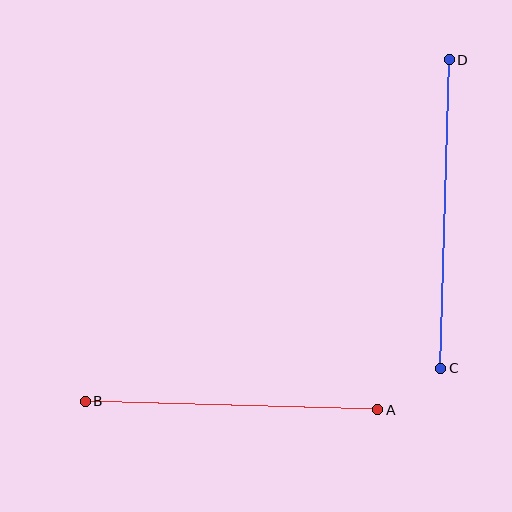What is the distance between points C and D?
The distance is approximately 309 pixels.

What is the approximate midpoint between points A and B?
The midpoint is at approximately (231, 406) pixels.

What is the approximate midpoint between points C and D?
The midpoint is at approximately (445, 214) pixels.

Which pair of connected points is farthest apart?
Points C and D are farthest apart.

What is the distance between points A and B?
The distance is approximately 292 pixels.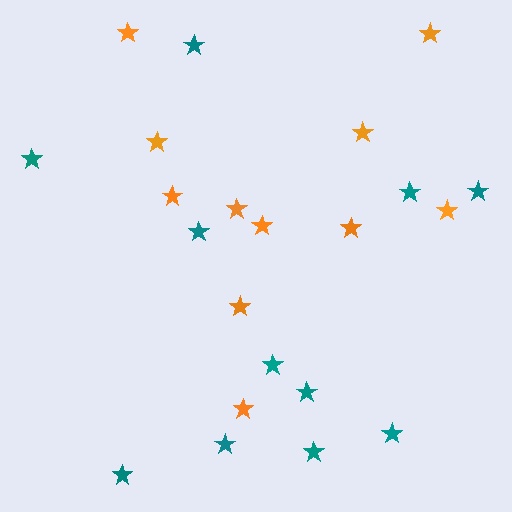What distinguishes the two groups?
There are 2 groups: one group of orange stars (11) and one group of teal stars (11).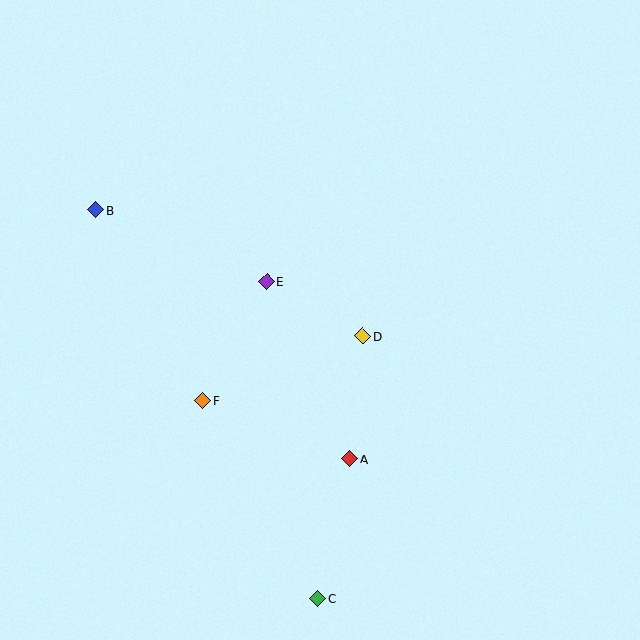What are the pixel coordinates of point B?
Point B is at (96, 210).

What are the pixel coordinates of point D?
Point D is at (362, 336).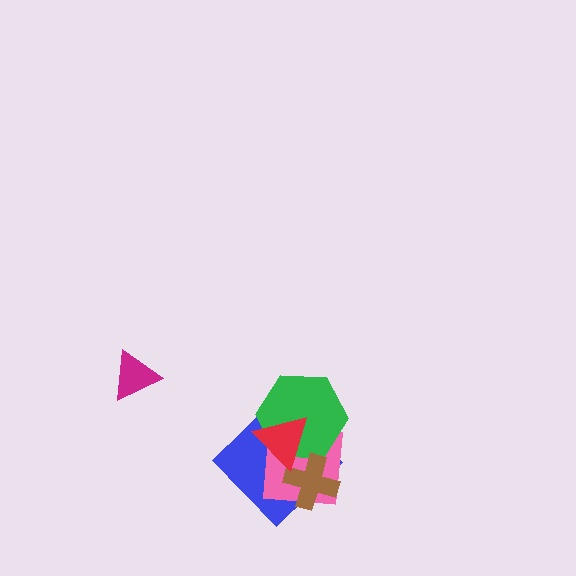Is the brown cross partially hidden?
Yes, it is partially covered by another shape.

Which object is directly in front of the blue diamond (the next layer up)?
The pink square is directly in front of the blue diamond.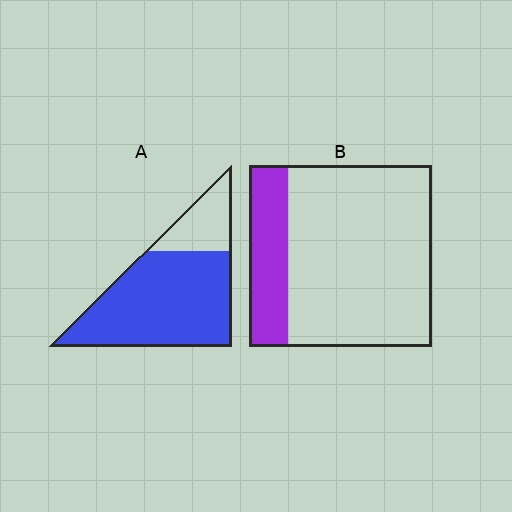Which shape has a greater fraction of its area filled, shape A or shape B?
Shape A.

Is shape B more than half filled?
No.